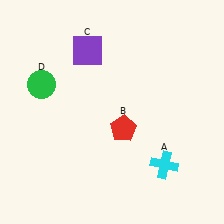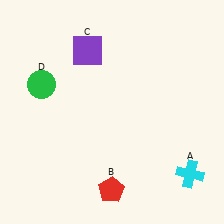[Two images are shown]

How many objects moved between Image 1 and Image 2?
2 objects moved between the two images.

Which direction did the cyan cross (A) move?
The cyan cross (A) moved right.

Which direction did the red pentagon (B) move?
The red pentagon (B) moved down.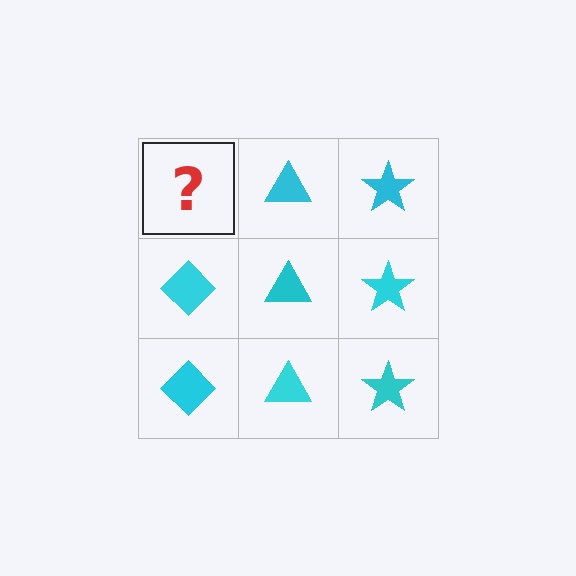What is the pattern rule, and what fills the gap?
The rule is that each column has a consistent shape. The gap should be filled with a cyan diamond.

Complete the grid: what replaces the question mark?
The question mark should be replaced with a cyan diamond.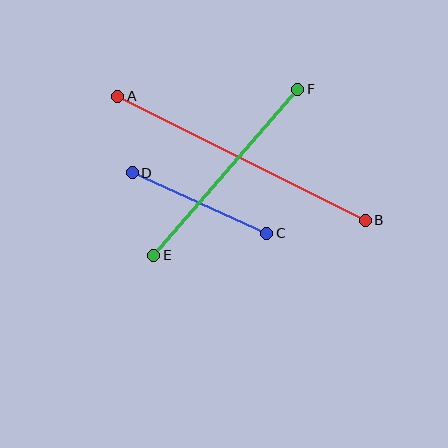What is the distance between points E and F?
The distance is approximately 220 pixels.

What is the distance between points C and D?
The distance is approximately 147 pixels.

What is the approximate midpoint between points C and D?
The midpoint is at approximately (200, 203) pixels.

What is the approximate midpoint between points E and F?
The midpoint is at approximately (226, 172) pixels.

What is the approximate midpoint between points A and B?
The midpoint is at approximately (242, 158) pixels.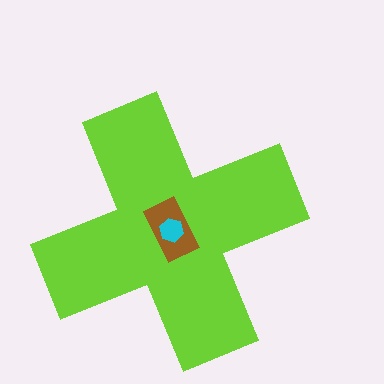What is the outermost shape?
The lime cross.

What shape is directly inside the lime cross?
The brown rectangle.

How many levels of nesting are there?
3.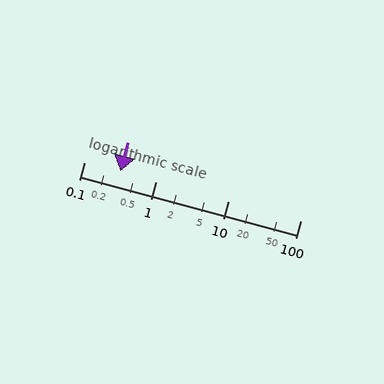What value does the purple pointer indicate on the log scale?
The pointer indicates approximately 0.32.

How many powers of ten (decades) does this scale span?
The scale spans 3 decades, from 0.1 to 100.